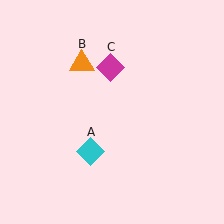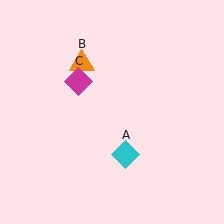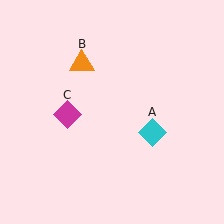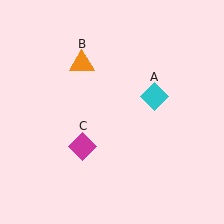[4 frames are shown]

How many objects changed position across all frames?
2 objects changed position: cyan diamond (object A), magenta diamond (object C).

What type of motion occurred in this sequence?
The cyan diamond (object A), magenta diamond (object C) rotated counterclockwise around the center of the scene.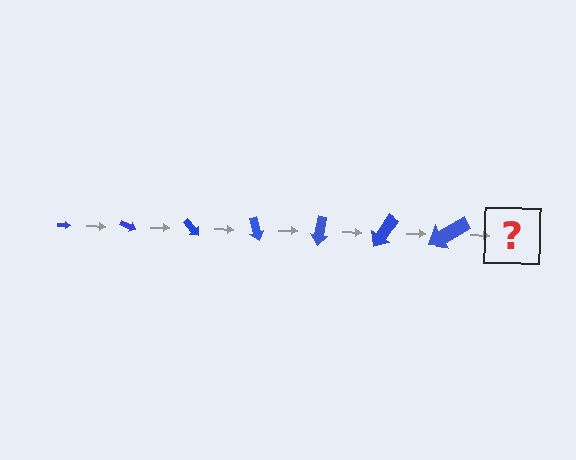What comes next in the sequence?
The next element should be an arrow, larger than the previous one and rotated 175 degrees from the start.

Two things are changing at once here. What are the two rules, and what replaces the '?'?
The two rules are that the arrow grows larger each step and it rotates 25 degrees each step. The '?' should be an arrow, larger than the previous one and rotated 175 degrees from the start.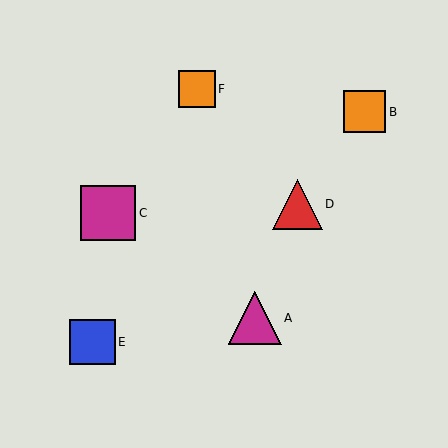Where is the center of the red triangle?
The center of the red triangle is at (297, 204).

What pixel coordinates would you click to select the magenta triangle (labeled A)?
Click at (255, 318) to select the magenta triangle A.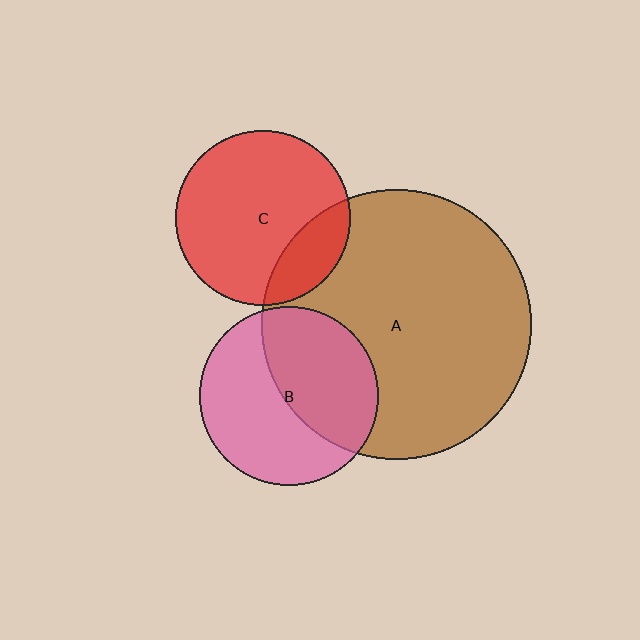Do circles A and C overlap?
Yes.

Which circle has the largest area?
Circle A (brown).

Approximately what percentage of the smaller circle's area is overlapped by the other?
Approximately 20%.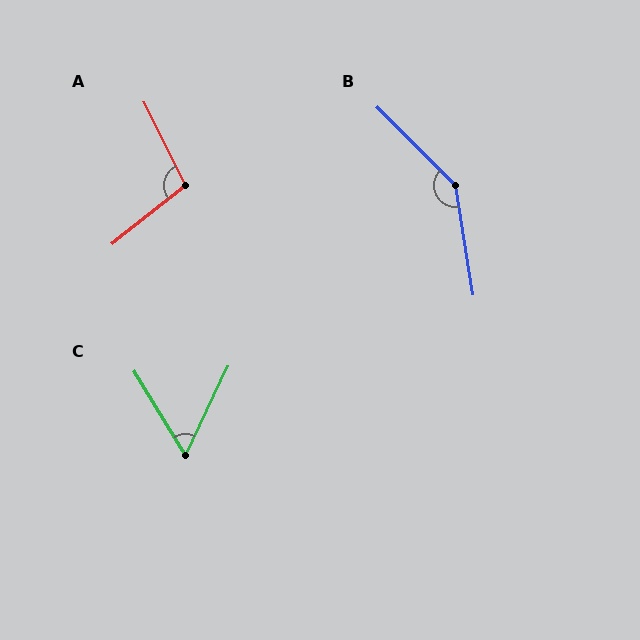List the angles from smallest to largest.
C (57°), A (102°), B (144°).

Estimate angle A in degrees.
Approximately 102 degrees.